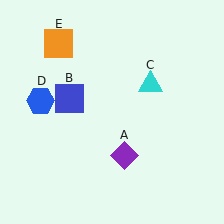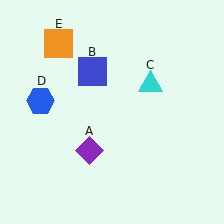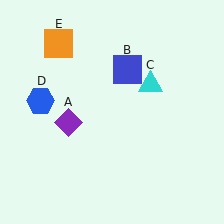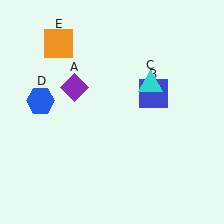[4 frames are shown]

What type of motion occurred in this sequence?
The purple diamond (object A), blue square (object B) rotated clockwise around the center of the scene.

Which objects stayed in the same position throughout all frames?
Cyan triangle (object C) and blue hexagon (object D) and orange square (object E) remained stationary.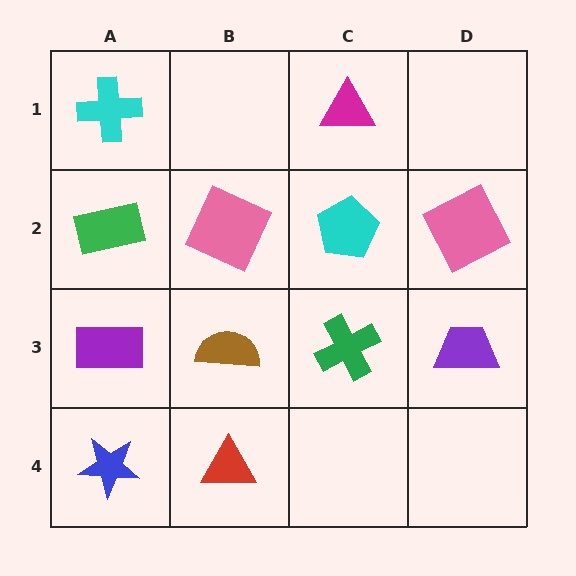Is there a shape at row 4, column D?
No, that cell is empty.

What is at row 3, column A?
A purple rectangle.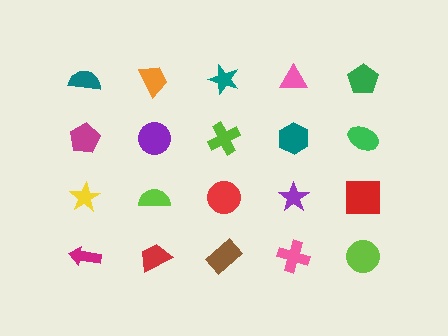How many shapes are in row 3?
5 shapes.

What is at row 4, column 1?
A magenta arrow.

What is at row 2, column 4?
A teal hexagon.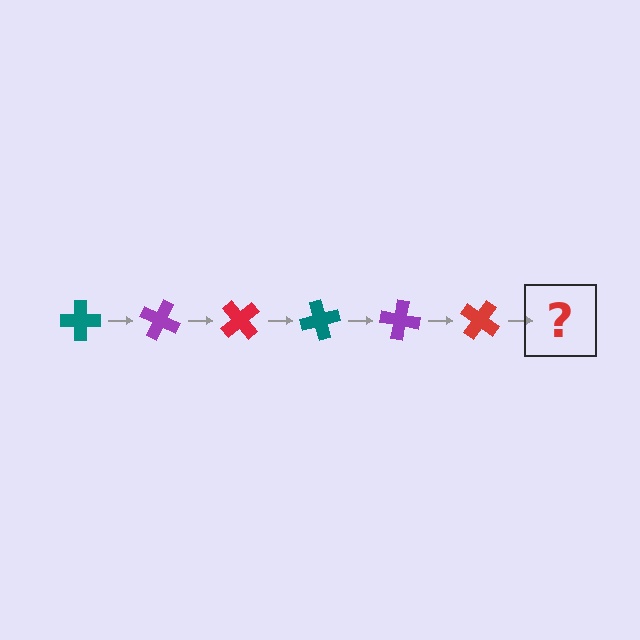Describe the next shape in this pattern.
It should be a teal cross, rotated 150 degrees from the start.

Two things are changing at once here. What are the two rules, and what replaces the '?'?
The two rules are that it rotates 25 degrees each step and the color cycles through teal, purple, and red. The '?' should be a teal cross, rotated 150 degrees from the start.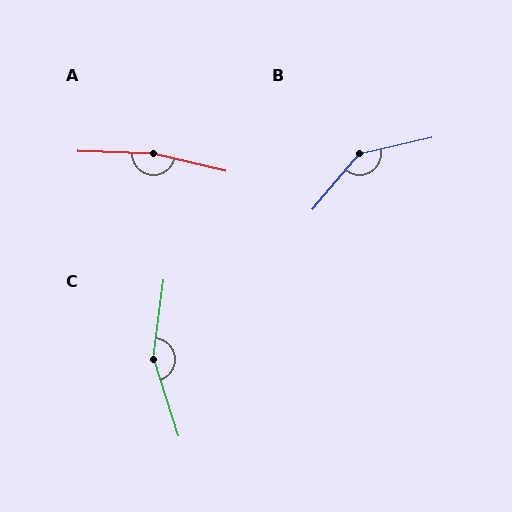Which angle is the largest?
A, at approximately 169 degrees.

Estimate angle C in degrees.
Approximately 155 degrees.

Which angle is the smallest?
B, at approximately 142 degrees.